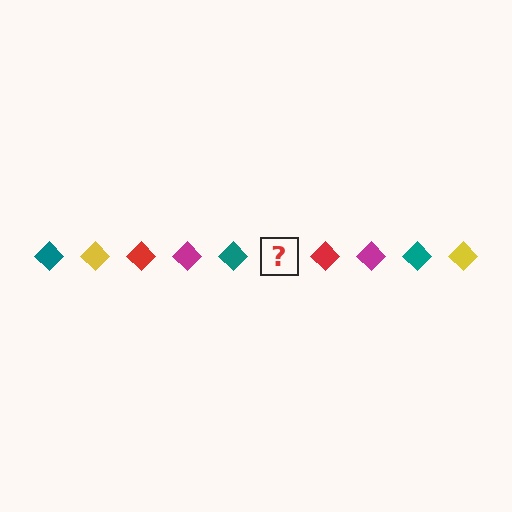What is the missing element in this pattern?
The missing element is a yellow diamond.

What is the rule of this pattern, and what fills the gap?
The rule is that the pattern cycles through teal, yellow, red, magenta diamonds. The gap should be filled with a yellow diamond.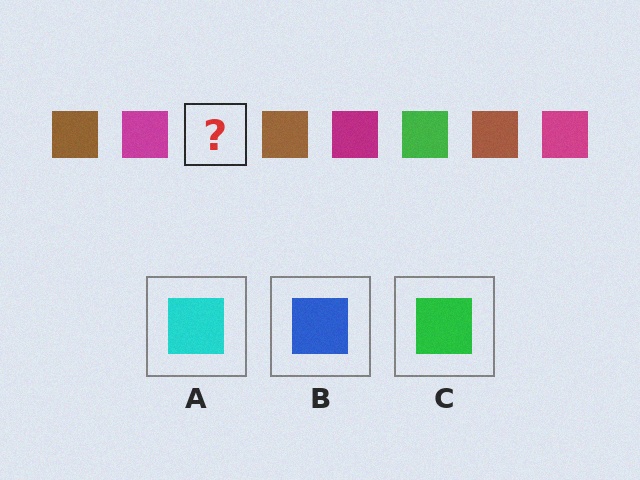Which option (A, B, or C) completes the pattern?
C.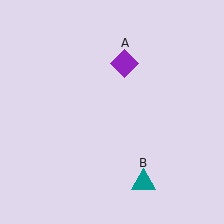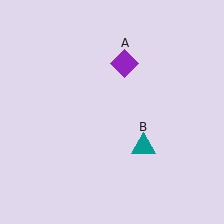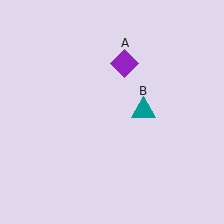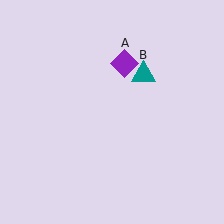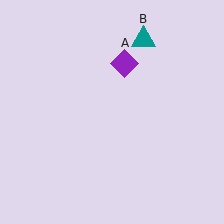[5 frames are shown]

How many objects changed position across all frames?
1 object changed position: teal triangle (object B).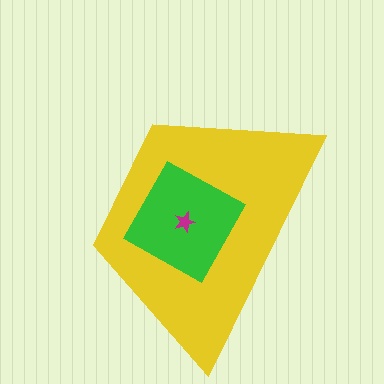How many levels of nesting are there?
3.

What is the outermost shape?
The yellow trapezoid.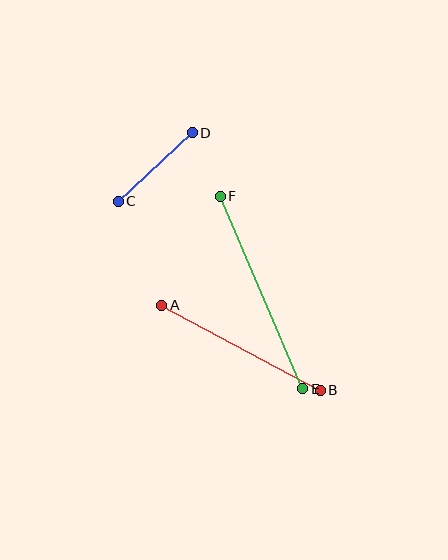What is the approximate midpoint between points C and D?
The midpoint is at approximately (155, 167) pixels.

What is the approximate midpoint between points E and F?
The midpoint is at approximately (261, 293) pixels.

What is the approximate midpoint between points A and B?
The midpoint is at approximately (241, 348) pixels.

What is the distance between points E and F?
The distance is approximately 210 pixels.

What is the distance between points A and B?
The distance is approximately 180 pixels.